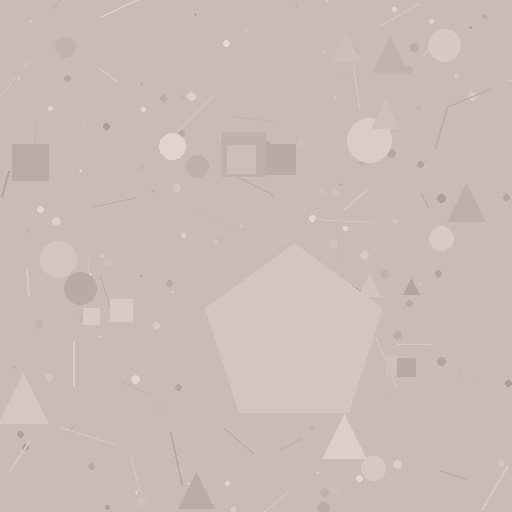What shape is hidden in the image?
A pentagon is hidden in the image.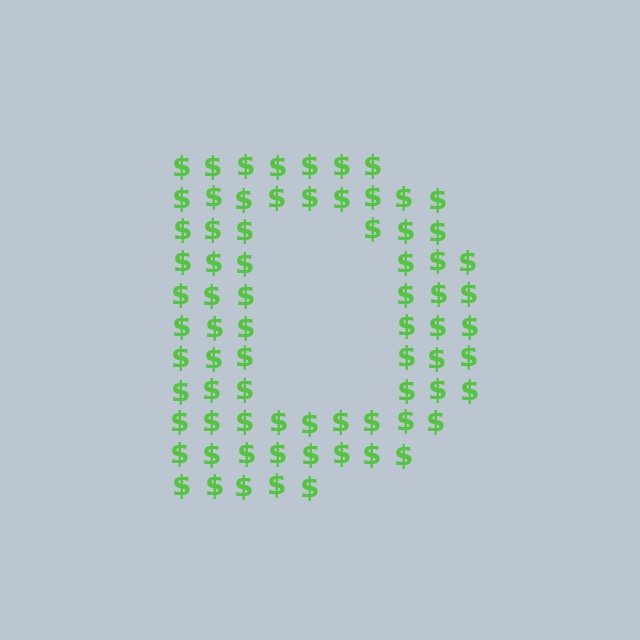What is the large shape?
The large shape is the letter D.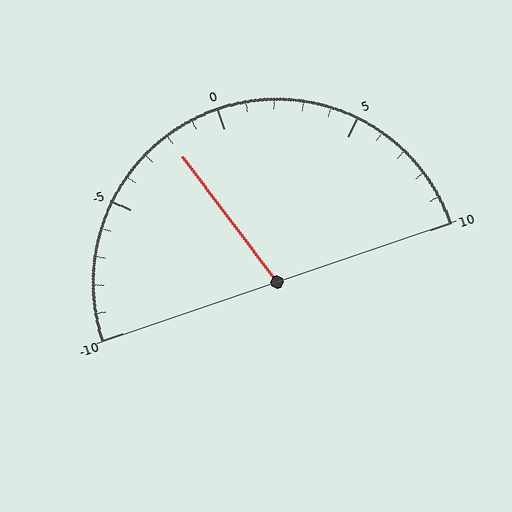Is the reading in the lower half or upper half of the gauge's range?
The reading is in the lower half of the range (-10 to 10).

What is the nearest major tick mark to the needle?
The nearest major tick mark is 0.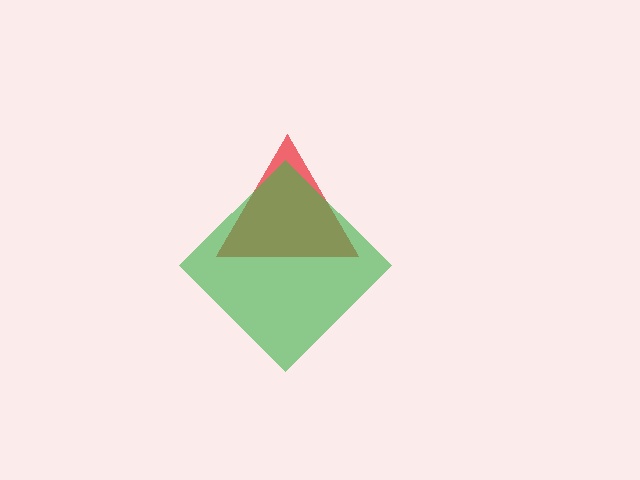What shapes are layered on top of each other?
The layered shapes are: a red triangle, a green diamond.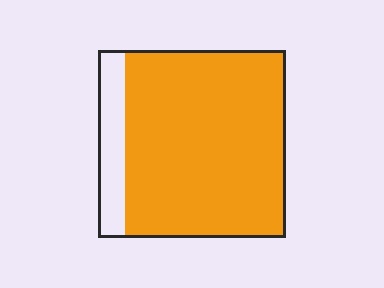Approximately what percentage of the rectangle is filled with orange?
Approximately 85%.